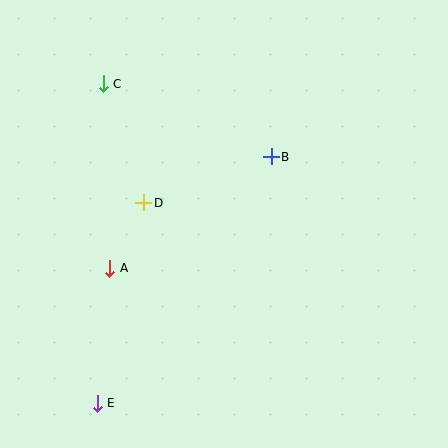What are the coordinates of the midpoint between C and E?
The midpoint between C and E is at (100, 243).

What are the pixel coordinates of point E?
Point E is at (97, 403).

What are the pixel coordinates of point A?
Point A is at (110, 268).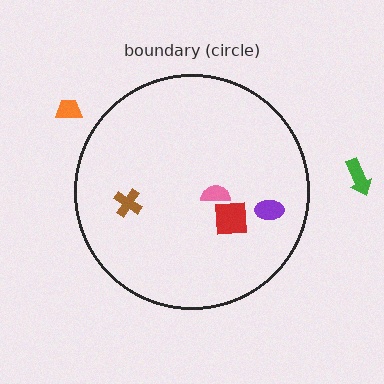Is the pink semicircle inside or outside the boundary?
Inside.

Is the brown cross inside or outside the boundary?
Inside.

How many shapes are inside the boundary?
4 inside, 2 outside.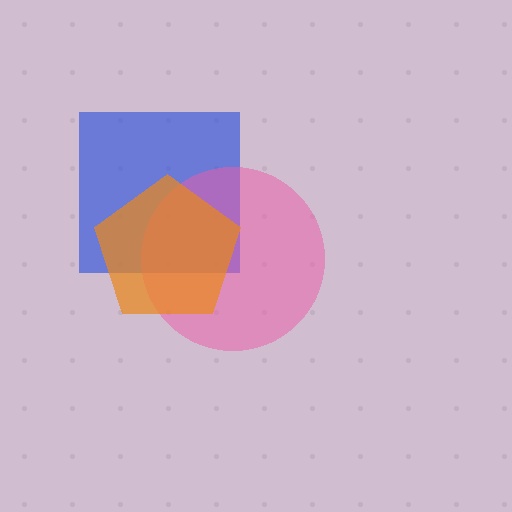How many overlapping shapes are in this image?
There are 3 overlapping shapes in the image.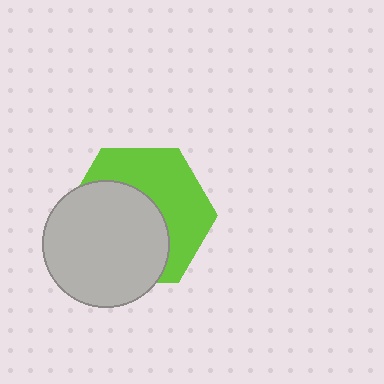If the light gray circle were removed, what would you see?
You would see the complete lime hexagon.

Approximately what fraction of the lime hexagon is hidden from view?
Roughly 53% of the lime hexagon is hidden behind the light gray circle.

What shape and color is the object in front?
The object in front is a light gray circle.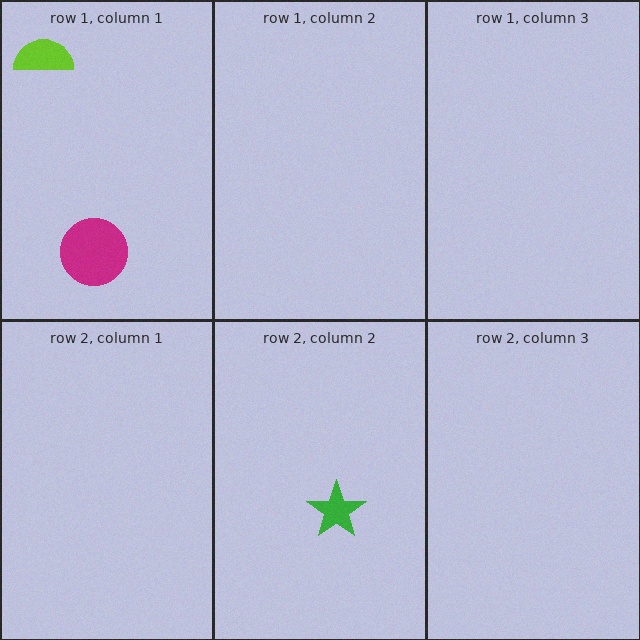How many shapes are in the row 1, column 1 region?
2.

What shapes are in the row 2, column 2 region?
The green star.